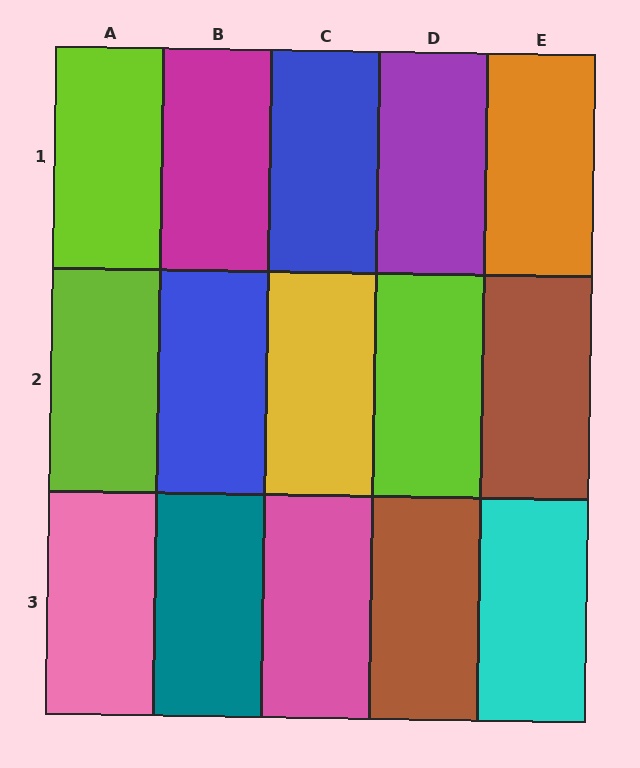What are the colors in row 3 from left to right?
Pink, teal, pink, brown, cyan.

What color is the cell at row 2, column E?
Brown.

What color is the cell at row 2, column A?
Lime.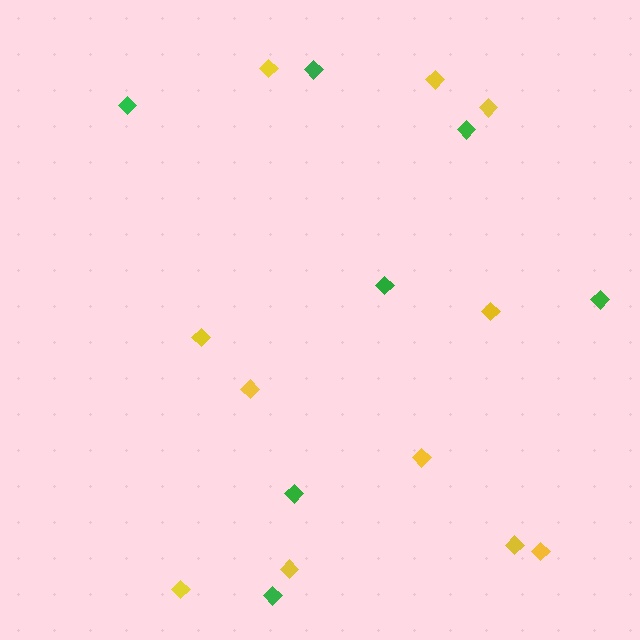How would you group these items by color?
There are 2 groups: one group of green diamonds (7) and one group of yellow diamonds (11).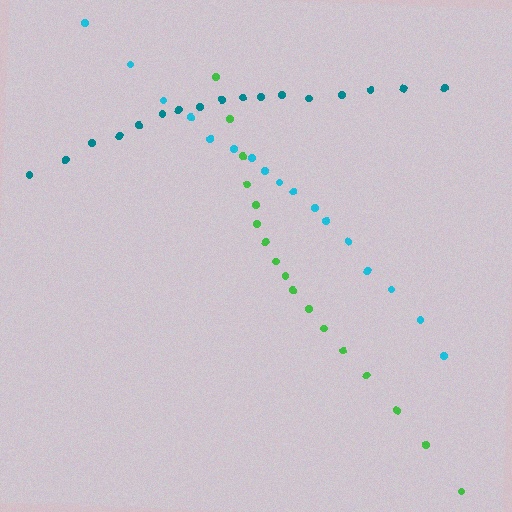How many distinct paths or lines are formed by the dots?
There are 3 distinct paths.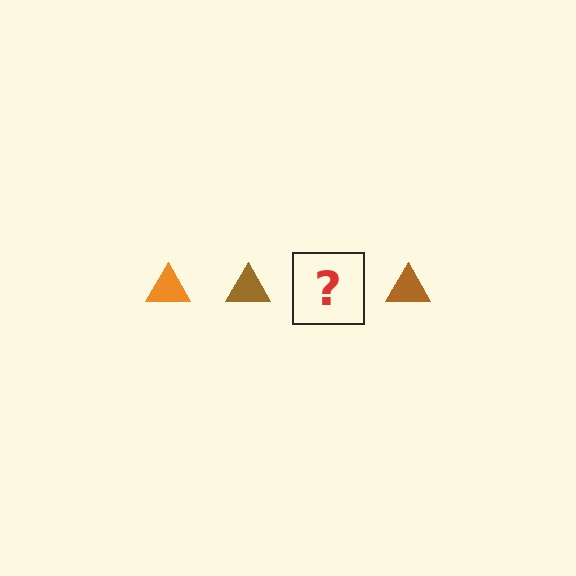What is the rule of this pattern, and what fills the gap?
The rule is that the pattern cycles through orange, brown triangles. The gap should be filled with an orange triangle.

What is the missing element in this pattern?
The missing element is an orange triangle.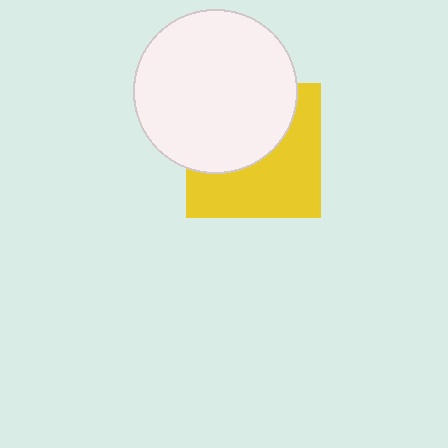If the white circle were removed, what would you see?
You would see the complete yellow square.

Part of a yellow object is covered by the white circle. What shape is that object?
It is a square.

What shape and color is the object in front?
The object in front is a white circle.